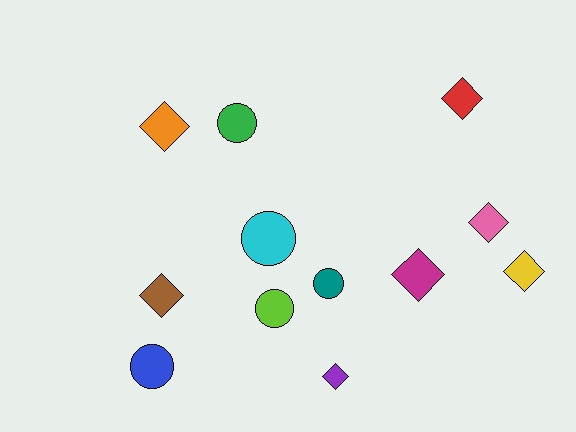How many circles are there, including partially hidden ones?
There are 5 circles.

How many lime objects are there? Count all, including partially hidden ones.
There is 1 lime object.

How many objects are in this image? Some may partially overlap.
There are 12 objects.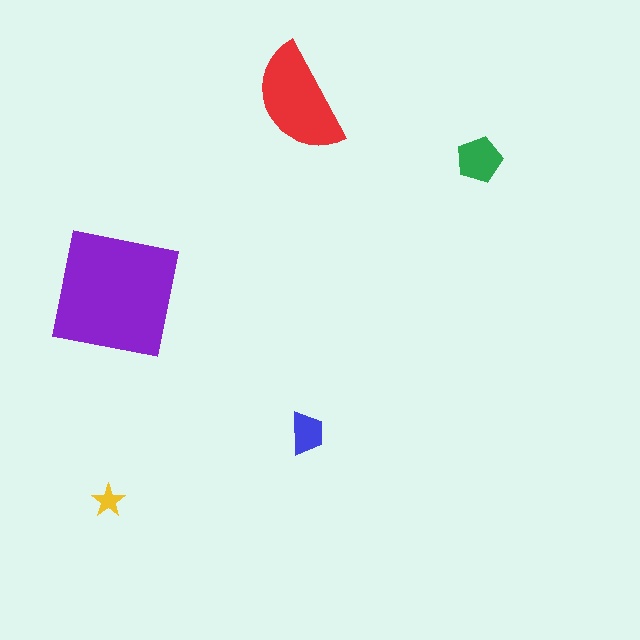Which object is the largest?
The purple square.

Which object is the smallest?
The yellow star.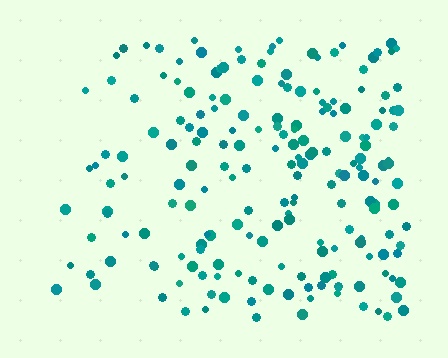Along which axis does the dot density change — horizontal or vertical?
Horizontal.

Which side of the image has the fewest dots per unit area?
The left.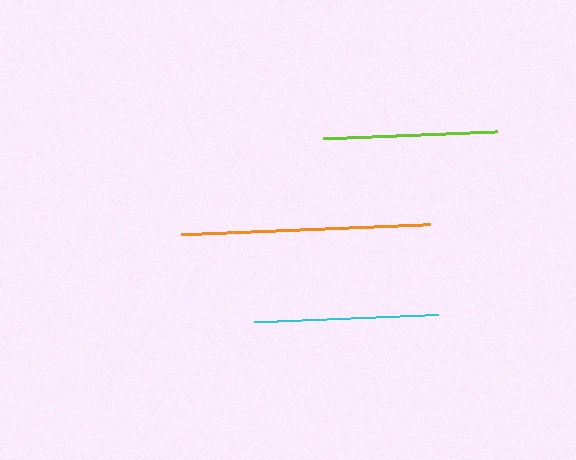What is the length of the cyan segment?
The cyan segment is approximately 184 pixels long.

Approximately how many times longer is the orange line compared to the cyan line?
The orange line is approximately 1.4 times the length of the cyan line.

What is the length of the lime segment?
The lime segment is approximately 173 pixels long.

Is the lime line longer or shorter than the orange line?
The orange line is longer than the lime line.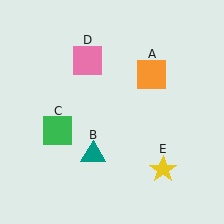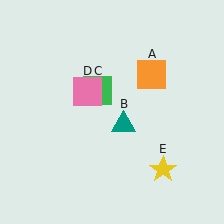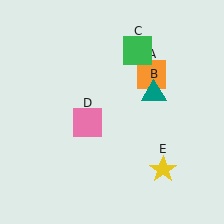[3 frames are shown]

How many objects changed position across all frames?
3 objects changed position: teal triangle (object B), green square (object C), pink square (object D).